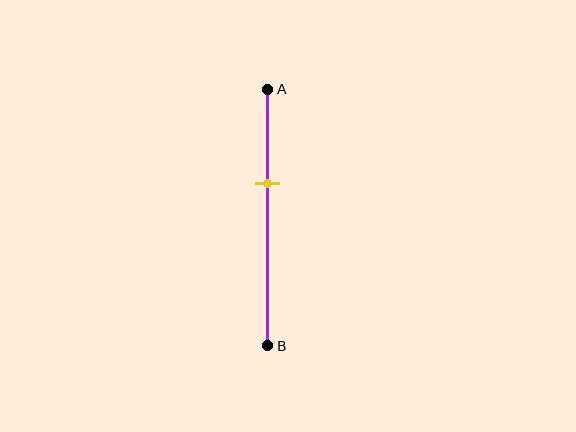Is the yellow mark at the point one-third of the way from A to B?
No, the mark is at about 35% from A, not at the 33% one-third point.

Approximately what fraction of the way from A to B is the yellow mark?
The yellow mark is approximately 35% of the way from A to B.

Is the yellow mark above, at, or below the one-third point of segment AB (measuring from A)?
The yellow mark is below the one-third point of segment AB.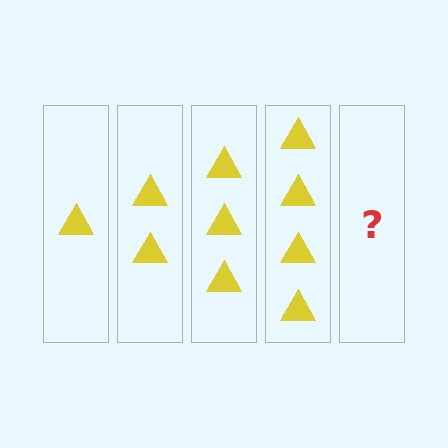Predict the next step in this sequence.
The next step is 5 triangles.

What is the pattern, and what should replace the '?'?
The pattern is that each step adds one more triangle. The '?' should be 5 triangles.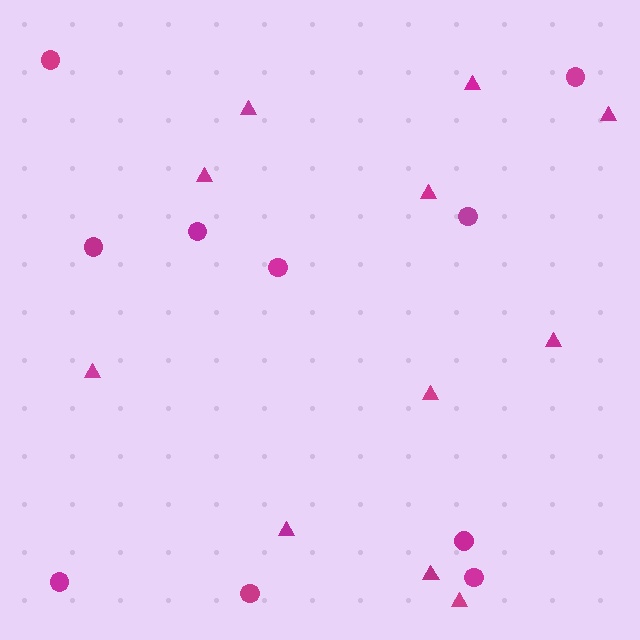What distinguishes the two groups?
There are 2 groups: one group of circles (10) and one group of triangles (11).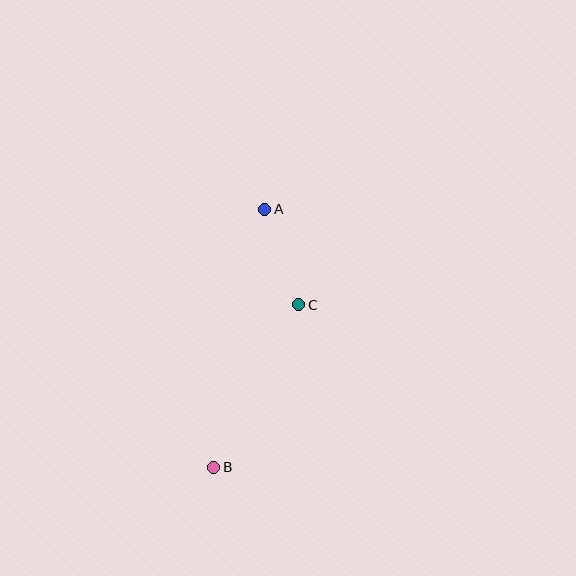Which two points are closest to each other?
Points A and C are closest to each other.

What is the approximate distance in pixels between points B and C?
The distance between B and C is approximately 184 pixels.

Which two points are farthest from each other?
Points A and B are farthest from each other.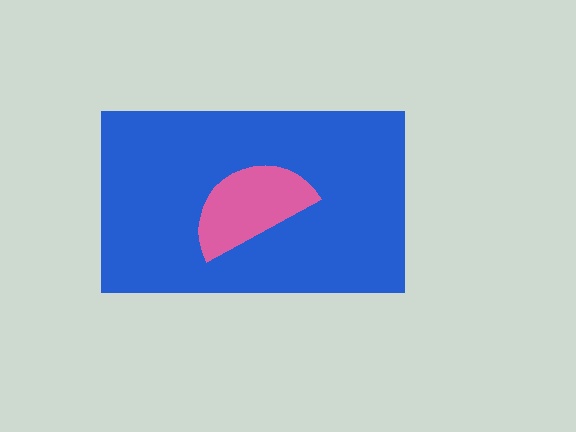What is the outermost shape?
The blue rectangle.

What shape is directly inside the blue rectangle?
The pink semicircle.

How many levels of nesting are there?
2.